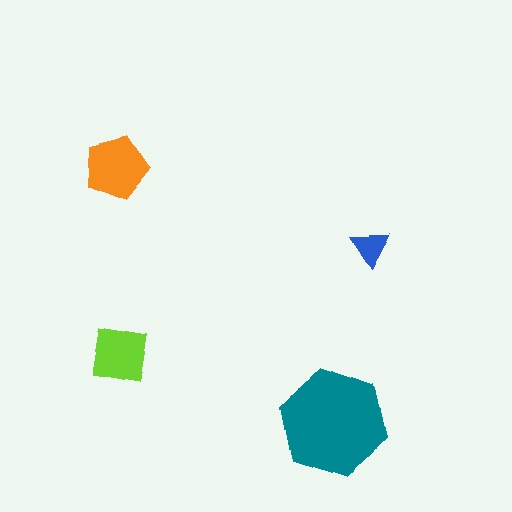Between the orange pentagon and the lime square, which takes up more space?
The orange pentagon.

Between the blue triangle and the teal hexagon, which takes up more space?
The teal hexagon.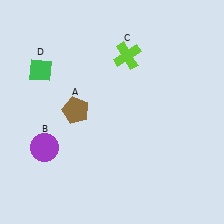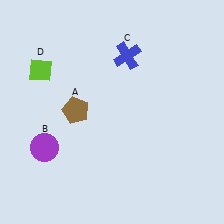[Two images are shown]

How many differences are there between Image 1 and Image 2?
There are 2 differences between the two images.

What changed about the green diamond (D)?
In Image 1, D is green. In Image 2, it changed to lime.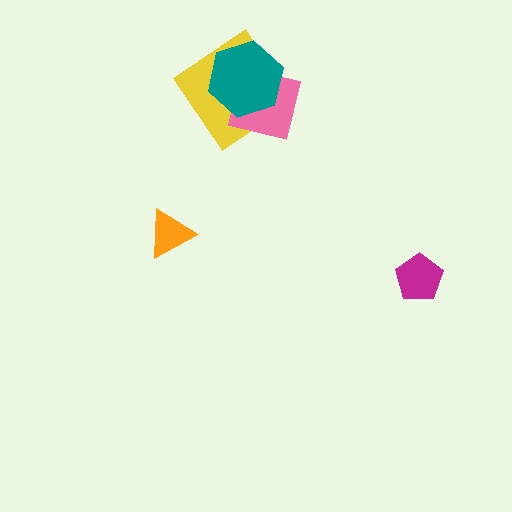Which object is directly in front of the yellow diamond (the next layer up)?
The pink square is directly in front of the yellow diamond.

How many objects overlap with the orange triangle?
0 objects overlap with the orange triangle.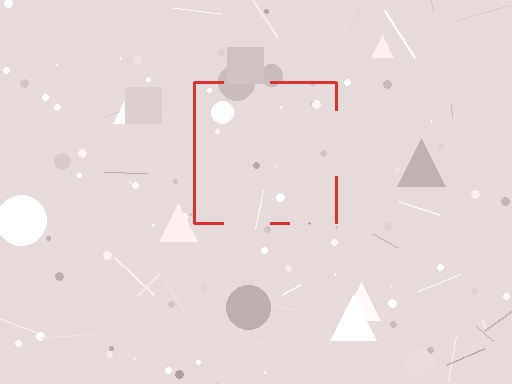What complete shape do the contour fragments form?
The contour fragments form a square.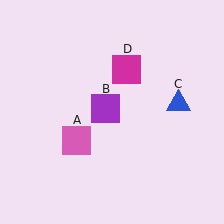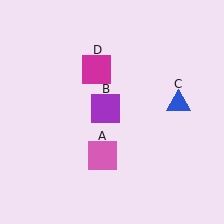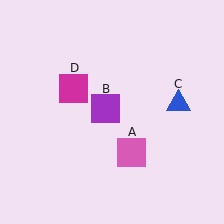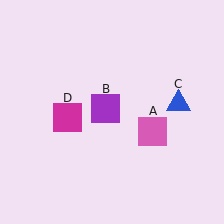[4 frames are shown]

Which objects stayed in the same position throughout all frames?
Purple square (object B) and blue triangle (object C) remained stationary.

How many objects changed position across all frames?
2 objects changed position: pink square (object A), magenta square (object D).